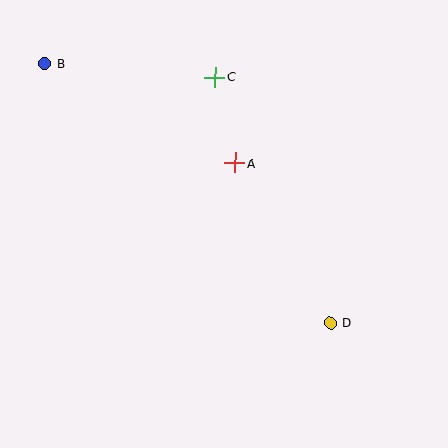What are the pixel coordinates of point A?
Point A is at (235, 163).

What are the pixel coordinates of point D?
Point D is at (330, 323).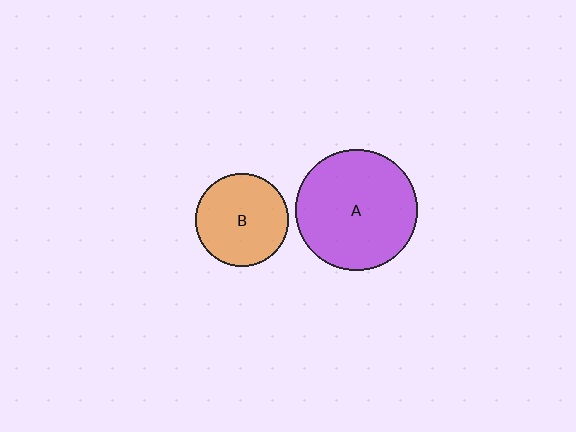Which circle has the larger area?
Circle A (purple).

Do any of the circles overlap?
No, none of the circles overlap.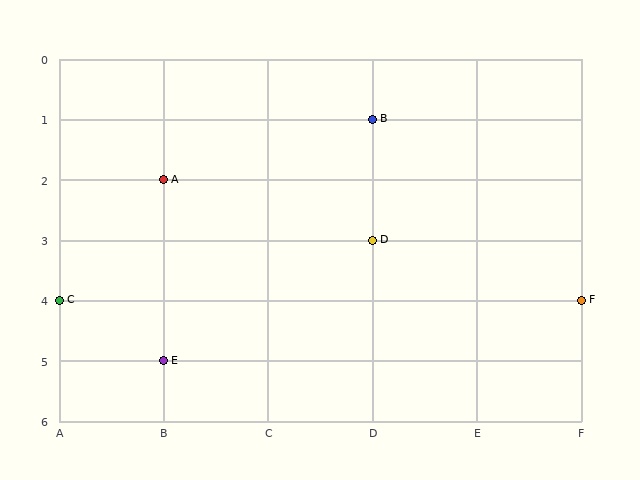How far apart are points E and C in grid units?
Points E and C are 1 column and 1 row apart (about 1.4 grid units diagonally).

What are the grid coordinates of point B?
Point B is at grid coordinates (D, 1).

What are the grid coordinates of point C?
Point C is at grid coordinates (A, 4).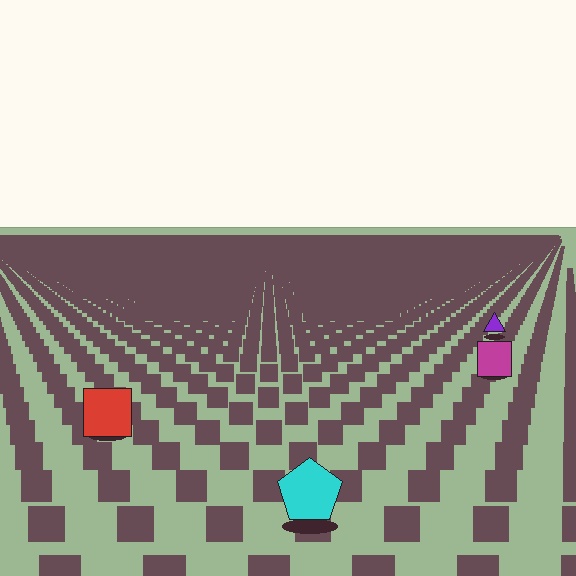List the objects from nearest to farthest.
From nearest to farthest: the cyan pentagon, the red square, the magenta square, the purple triangle.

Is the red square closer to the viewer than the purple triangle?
Yes. The red square is closer — you can tell from the texture gradient: the ground texture is coarser near it.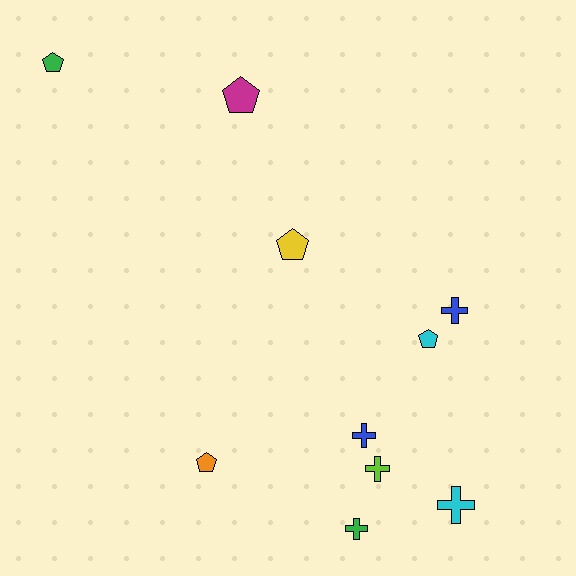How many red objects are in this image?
There are no red objects.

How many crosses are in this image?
There are 5 crosses.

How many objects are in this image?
There are 10 objects.